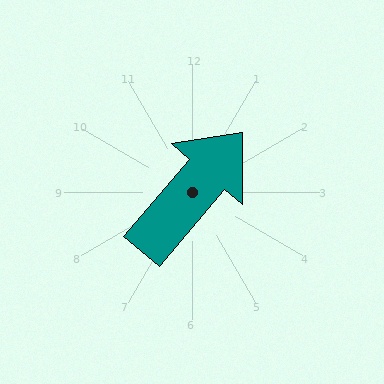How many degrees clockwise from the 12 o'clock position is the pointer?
Approximately 40 degrees.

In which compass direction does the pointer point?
Northeast.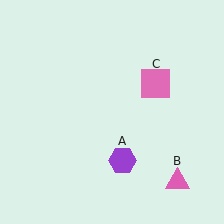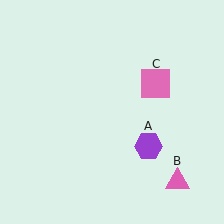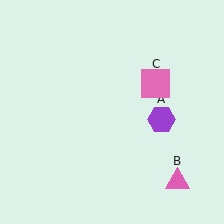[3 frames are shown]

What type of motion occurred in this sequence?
The purple hexagon (object A) rotated counterclockwise around the center of the scene.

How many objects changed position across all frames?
1 object changed position: purple hexagon (object A).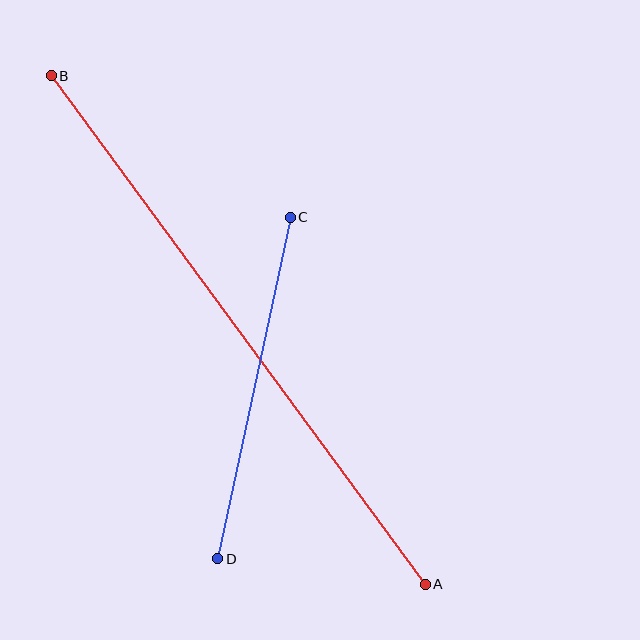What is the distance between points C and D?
The distance is approximately 349 pixels.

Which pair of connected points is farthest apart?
Points A and B are farthest apart.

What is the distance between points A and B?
The distance is approximately 631 pixels.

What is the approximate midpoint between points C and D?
The midpoint is at approximately (254, 388) pixels.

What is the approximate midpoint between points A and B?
The midpoint is at approximately (238, 330) pixels.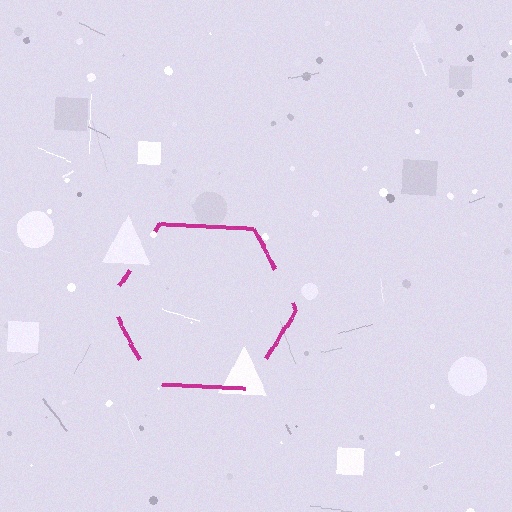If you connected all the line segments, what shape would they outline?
They would outline a hexagon.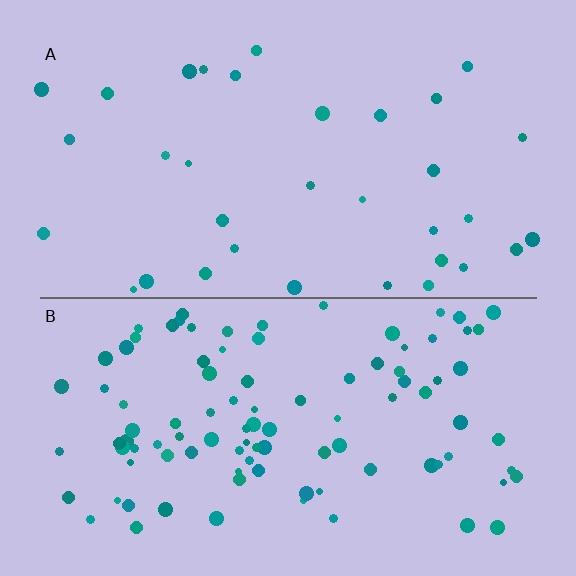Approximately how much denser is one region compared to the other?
Approximately 3.0× — region B over region A.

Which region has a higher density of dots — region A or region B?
B (the bottom).